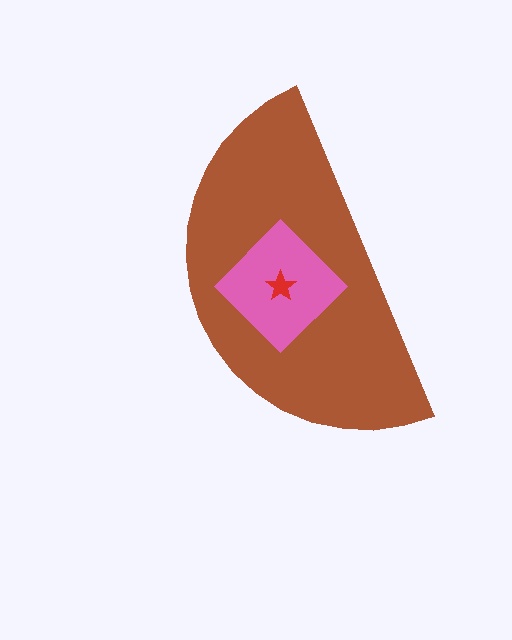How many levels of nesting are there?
3.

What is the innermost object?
The red star.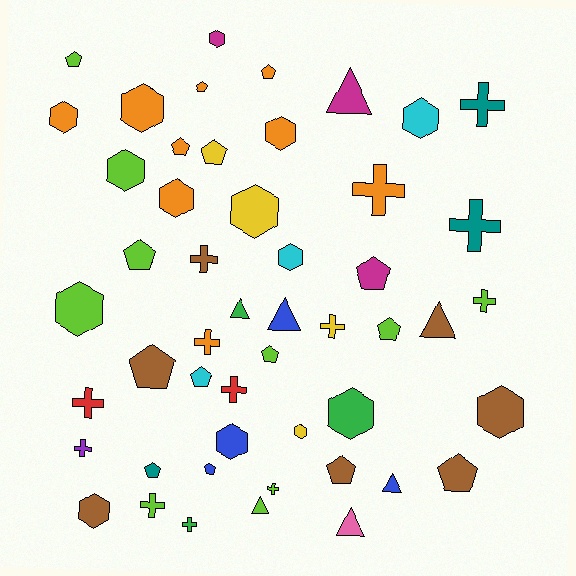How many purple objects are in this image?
There is 1 purple object.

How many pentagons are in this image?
There are 15 pentagons.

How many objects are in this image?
There are 50 objects.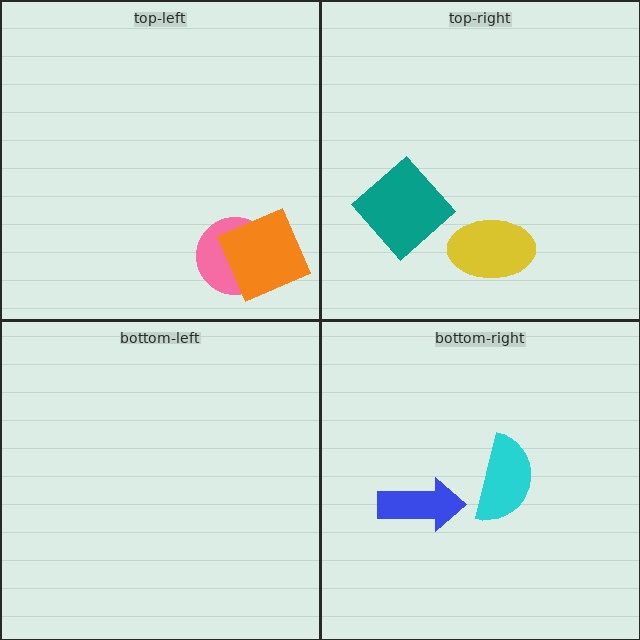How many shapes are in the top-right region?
2.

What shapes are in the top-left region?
The pink circle, the orange diamond.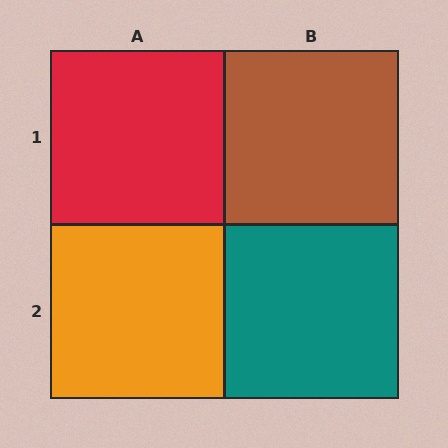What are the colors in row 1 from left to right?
Red, brown.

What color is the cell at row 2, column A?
Orange.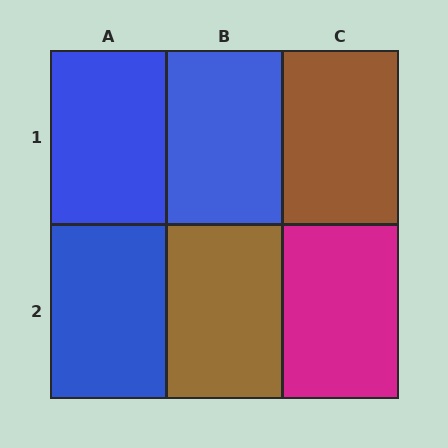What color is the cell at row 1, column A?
Blue.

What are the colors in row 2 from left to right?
Blue, brown, magenta.